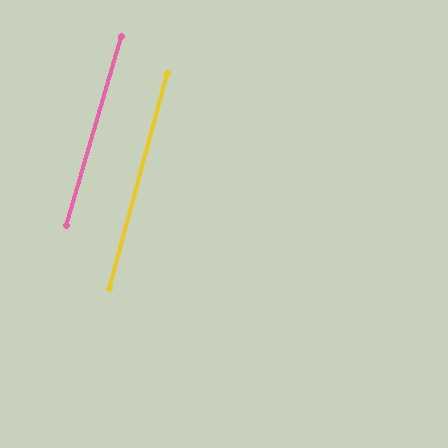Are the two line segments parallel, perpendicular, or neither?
Parallel — their directions differ by only 1.4°.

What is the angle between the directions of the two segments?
Approximately 1 degree.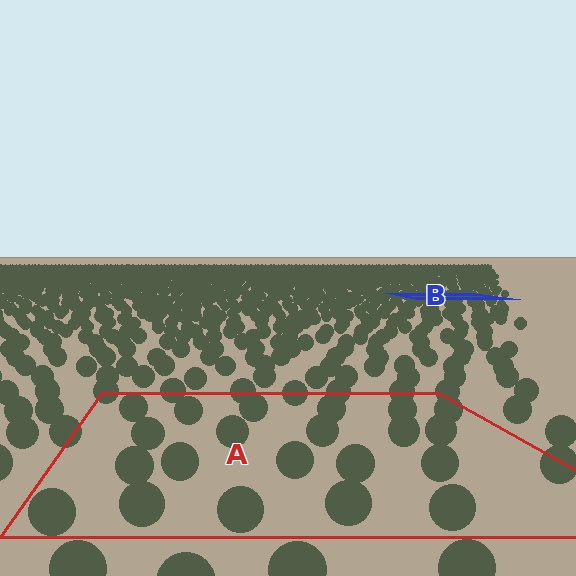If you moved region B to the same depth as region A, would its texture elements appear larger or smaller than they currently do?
They would appear larger. At a closer depth, the same texture elements are projected at a bigger on-screen size.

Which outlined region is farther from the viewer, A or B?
Region B is farther from the viewer — the texture elements inside it appear smaller and more densely packed.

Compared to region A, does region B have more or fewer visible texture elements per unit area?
Region B has more texture elements per unit area — they are packed more densely because it is farther away.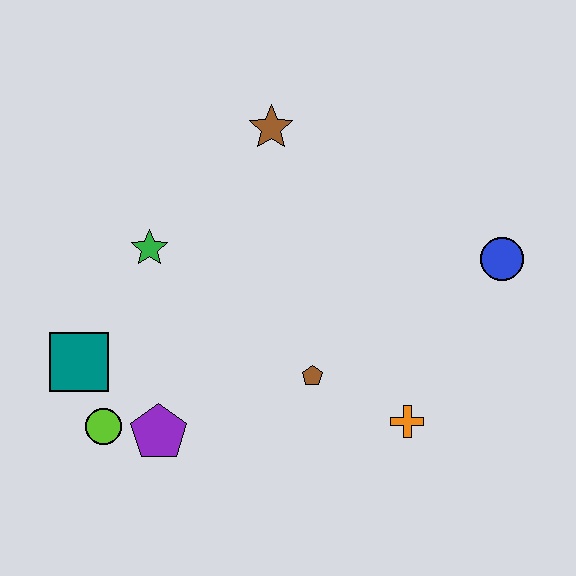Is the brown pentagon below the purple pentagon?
No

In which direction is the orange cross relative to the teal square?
The orange cross is to the right of the teal square.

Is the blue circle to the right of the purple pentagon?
Yes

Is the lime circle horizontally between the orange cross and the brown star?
No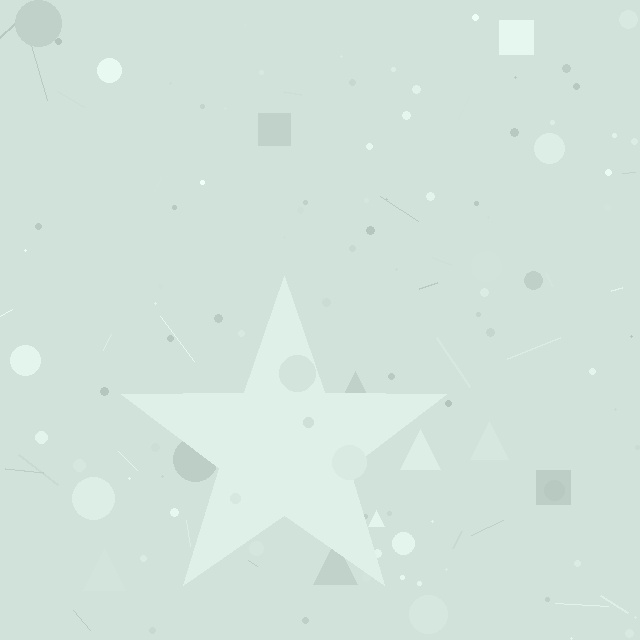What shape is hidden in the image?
A star is hidden in the image.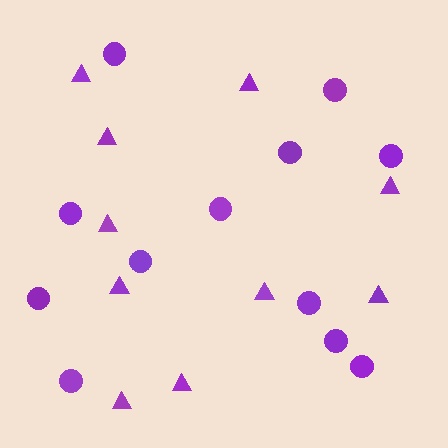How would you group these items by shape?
There are 2 groups: one group of triangles (10) and one group of circles (12).